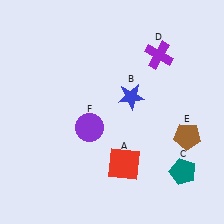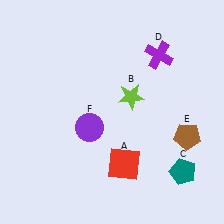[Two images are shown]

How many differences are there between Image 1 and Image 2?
There is 1 difference between the two images.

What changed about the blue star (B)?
In Image 1, B is blue. In Image 2, it changed to lime.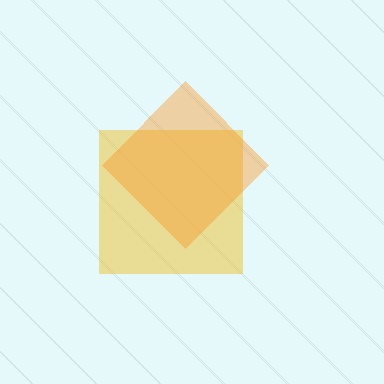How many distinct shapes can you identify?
There are 2 distinct shapes: a yellow square, an orange diamond.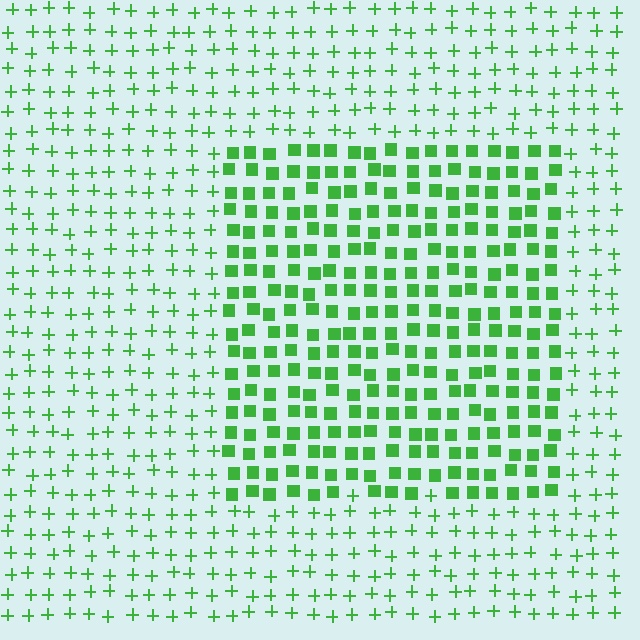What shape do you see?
I see a rectangle.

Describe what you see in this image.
The image is filled with small green elements arranged in a uniform grid. A rectangle-shaped region contains squares, while the surrounding area contains plus signs. The boundary is defined purely by the change in element shape.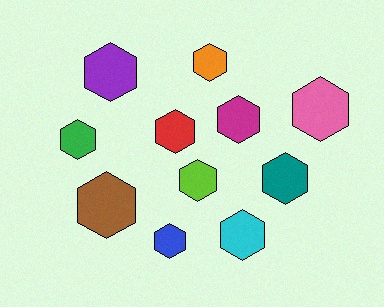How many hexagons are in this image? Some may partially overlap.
There are 11 hexagons.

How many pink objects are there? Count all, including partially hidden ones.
There is 1 pink object.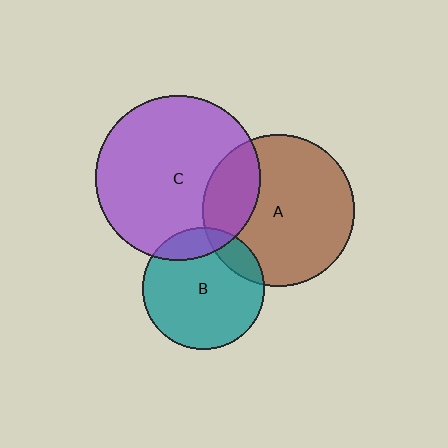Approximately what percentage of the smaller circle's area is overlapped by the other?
Approximately 15%.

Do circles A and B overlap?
Yes.